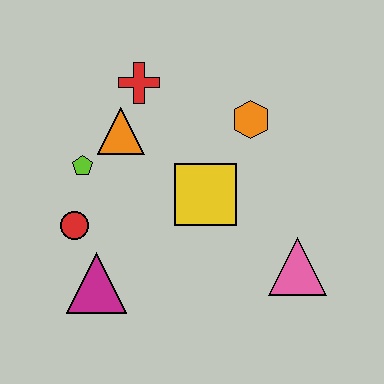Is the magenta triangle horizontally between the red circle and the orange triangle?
Yes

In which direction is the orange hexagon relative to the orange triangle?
The orange hexagon is to the right of the orange triangle.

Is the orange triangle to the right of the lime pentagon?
Yes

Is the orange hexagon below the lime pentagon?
No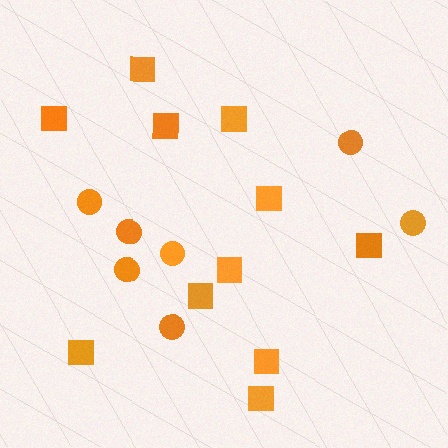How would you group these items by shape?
There are 2 groups: one group of squares (11) and one group of circles (7).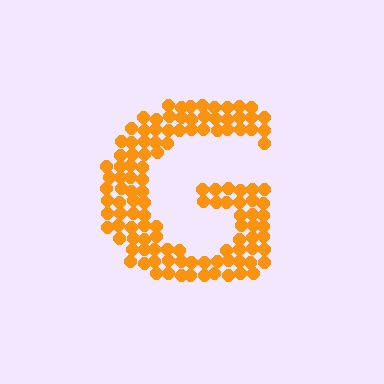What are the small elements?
The small elements are circles.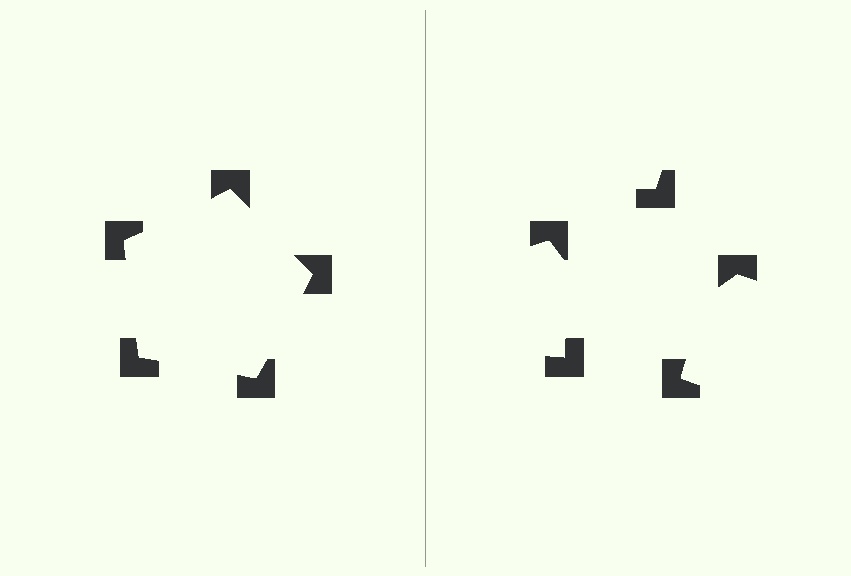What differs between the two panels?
The notched squares are positioned identically on both sides; only the wedge orientations differ. On the left they align to a pentagon; on the right they are misaligned.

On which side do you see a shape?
An illusory pentagon appears on the left side. On the right side the wedge cuts are rotated, so no coherent shape forms.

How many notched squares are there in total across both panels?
10 — 5 on each side.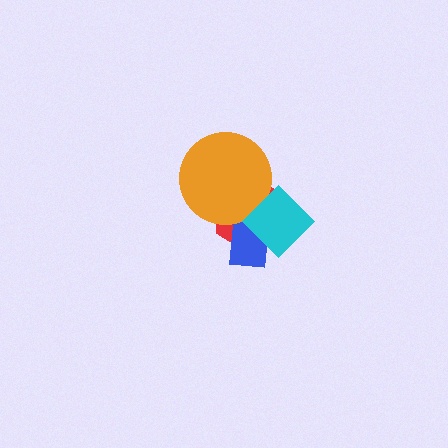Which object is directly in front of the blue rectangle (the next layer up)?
The orange circle is directly in front of the blue rectangle.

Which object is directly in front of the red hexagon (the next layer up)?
The blue rectangle is directly in front of the red hexagon.